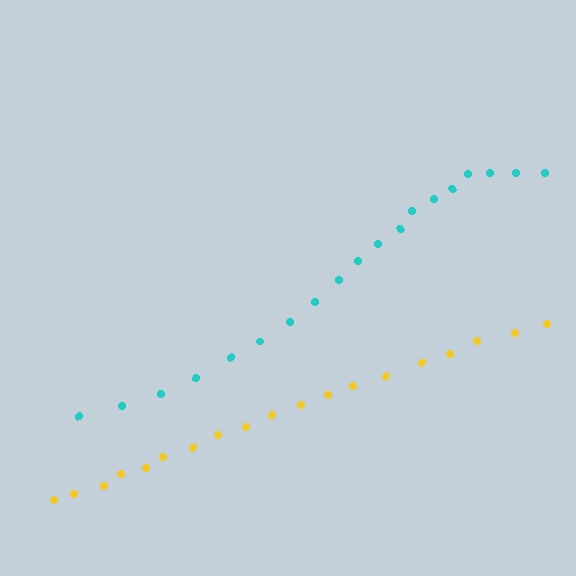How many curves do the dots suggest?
There are 2 distinct paths.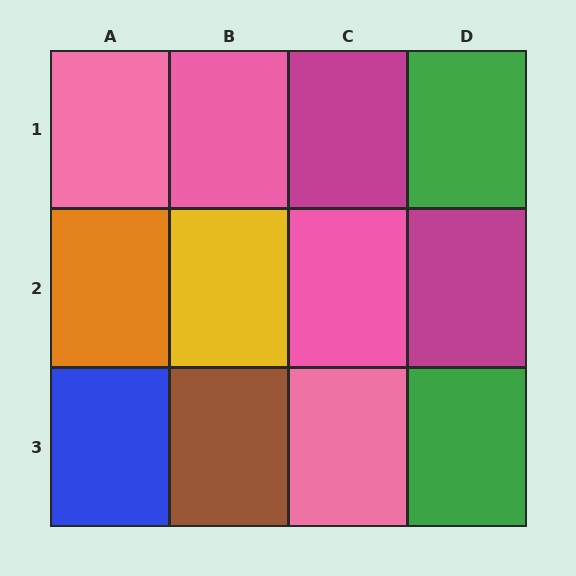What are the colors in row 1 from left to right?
Pink, pink, magenta, green.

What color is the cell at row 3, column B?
Brown.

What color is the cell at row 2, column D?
Magenta.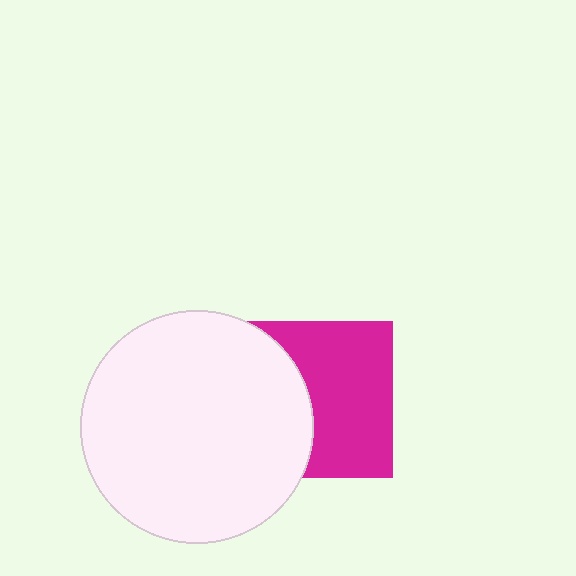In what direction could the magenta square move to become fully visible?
The magenta square could move right. That would shift it out from behind the white circle entirely.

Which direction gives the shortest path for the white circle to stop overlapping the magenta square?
Moving left gives the shortest separation.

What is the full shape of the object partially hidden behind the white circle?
The partially hidden object is a magenta square.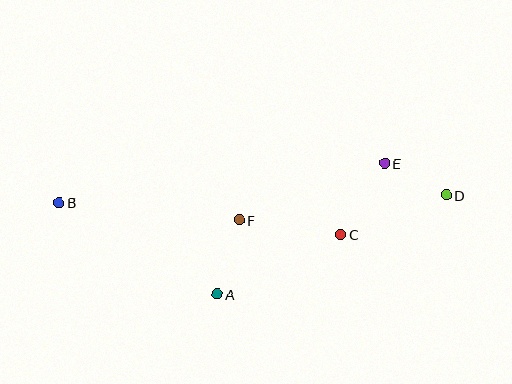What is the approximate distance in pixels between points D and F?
The distance between D and F is approximately 209 pixels.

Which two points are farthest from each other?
Points B and D are farthest from each other.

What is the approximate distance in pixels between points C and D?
The distance between C and D is approximately 112 pixels.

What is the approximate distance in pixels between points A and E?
The distance between A and E is approximately 212 pixels.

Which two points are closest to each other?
Points D and E are closest to each other.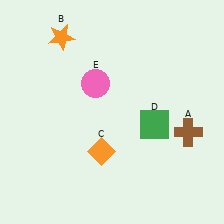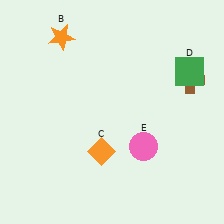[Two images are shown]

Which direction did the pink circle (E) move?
The pink circle (E) moved down.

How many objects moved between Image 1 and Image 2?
3 objects moved between the two images.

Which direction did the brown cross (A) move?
The brown cross (A) moved up.